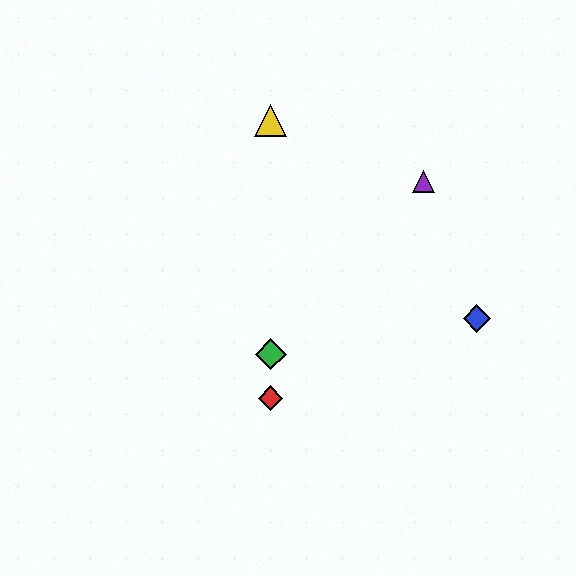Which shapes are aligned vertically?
The red diamond, the green diamond, the yellow triangle are aligned vertically.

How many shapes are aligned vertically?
3 shapes (the red diamond, the green diamond, the yellow triangle) are aligned vertically.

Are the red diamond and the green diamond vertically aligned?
Yes, both are at x≈271.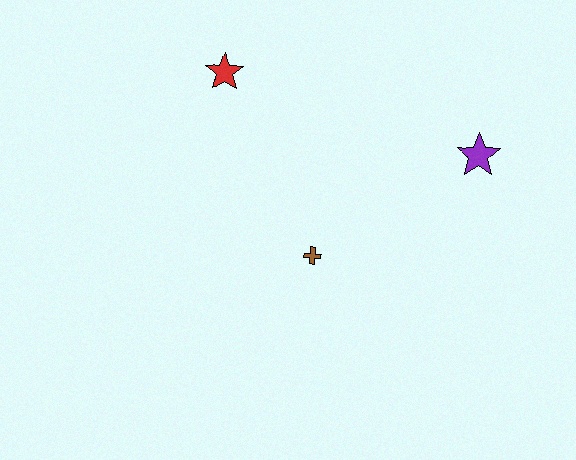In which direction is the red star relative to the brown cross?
The red star is above the brown cross.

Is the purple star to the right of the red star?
Yes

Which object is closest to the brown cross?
The purple star is closest to the brown cross.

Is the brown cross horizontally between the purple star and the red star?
Yes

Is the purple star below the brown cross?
No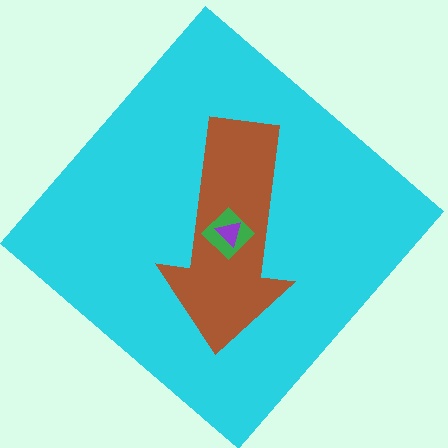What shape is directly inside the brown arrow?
The green diamond.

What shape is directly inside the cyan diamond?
The brown arrow.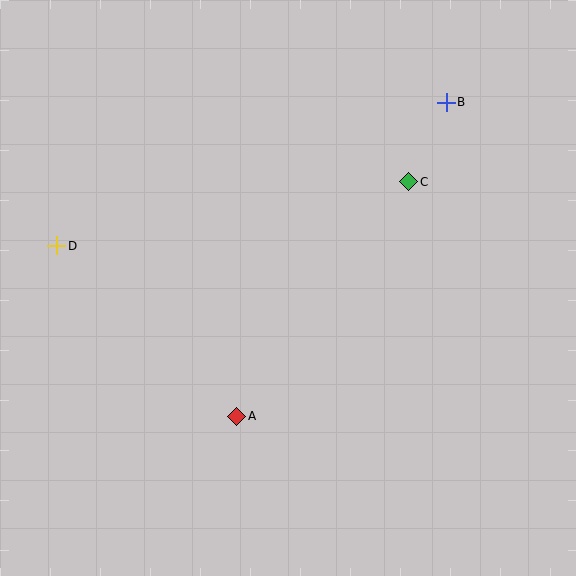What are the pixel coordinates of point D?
Point D is at (57, 246).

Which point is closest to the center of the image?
Point A at (237, 416) is closest to the center.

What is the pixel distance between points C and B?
The distance between C and B is 88 pixels.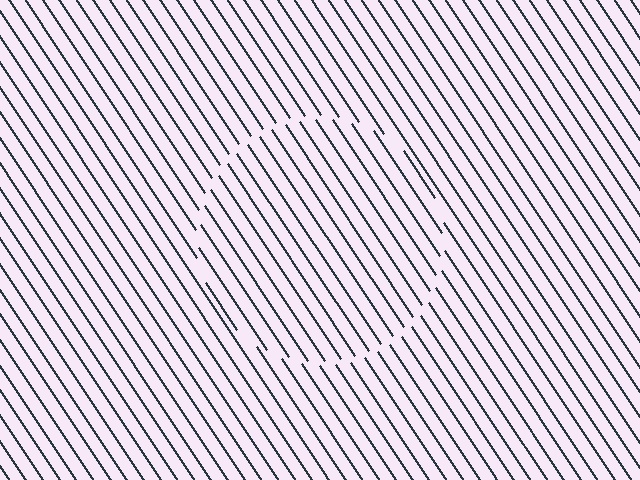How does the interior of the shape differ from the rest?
The interior of the shape contains the same grating, shifted by half a period — the contour is defined by the phase discontinuity where line-ends from the inner and outer gratings abut.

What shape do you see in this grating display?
An illusory circle. The interior of the shape contains the same grating, shifted by half a period — the contour is defined by the phase discontinuity where line-ends from the inner and outer gratings abut.